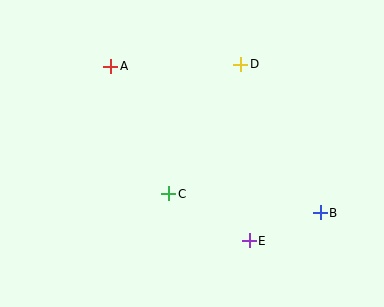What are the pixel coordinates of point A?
Point A is at (111, 66).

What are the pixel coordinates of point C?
Point C is at (169, 194).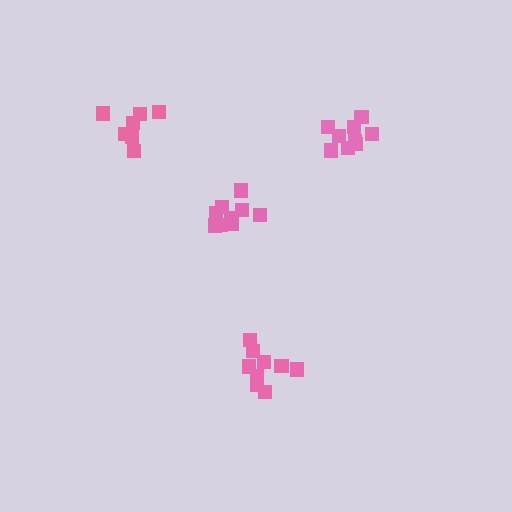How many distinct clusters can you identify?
There are 4 distinct clusters.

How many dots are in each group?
Group 1: 9 dots, Group 2: 9 dots, Group 3: 9 dots, Group 4: 7 dots (34 total).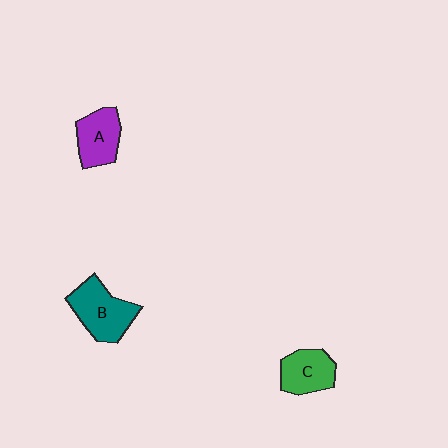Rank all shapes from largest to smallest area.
From largest to smallest: B (teal), A (purple), C (green).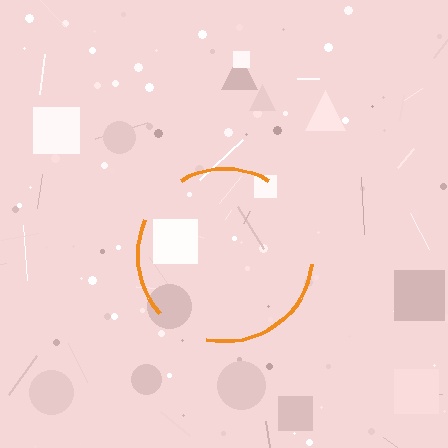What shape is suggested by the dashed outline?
The dashed outline suggests a circle.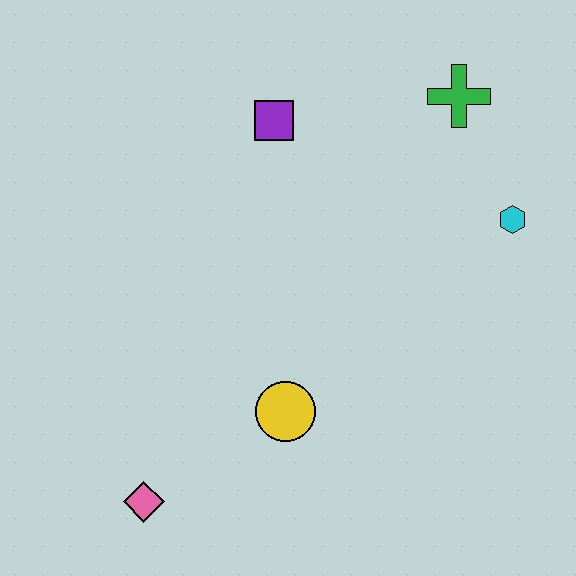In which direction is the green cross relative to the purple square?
The green cross is to the right of the purple square.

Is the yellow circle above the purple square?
No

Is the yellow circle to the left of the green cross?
Yes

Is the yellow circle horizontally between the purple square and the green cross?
Yes